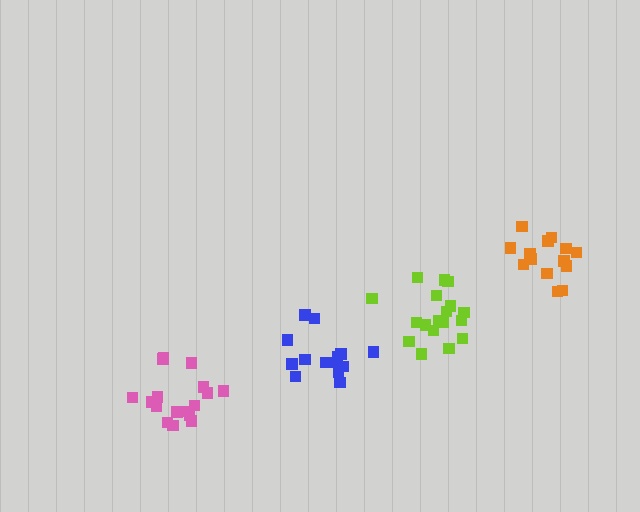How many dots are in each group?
Group 1: 14 dots, Group 2: 18 dots, Group 3: 17 dots, Group 4: 14 dots (63 total).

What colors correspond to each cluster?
The clusters are colored: orange, lime, pink, blue.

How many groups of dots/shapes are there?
There are 4 groups.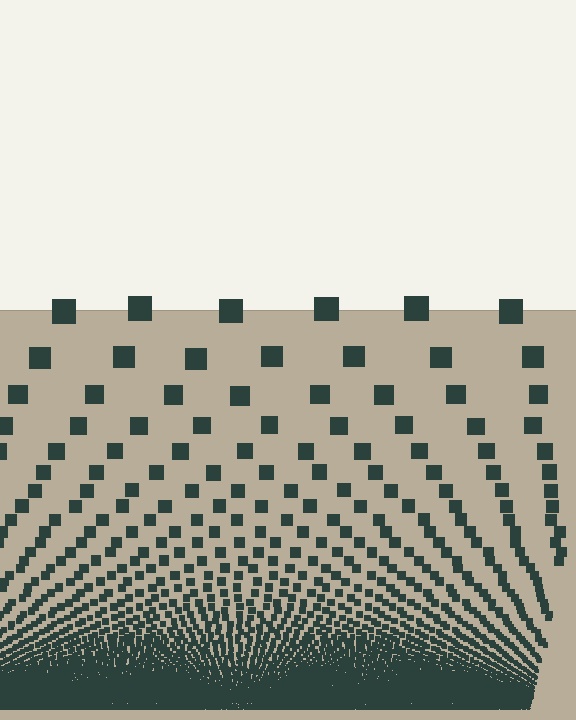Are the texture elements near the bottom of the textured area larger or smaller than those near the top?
Smaller. The gradient is inverted — elements near the bottom are smaller and denser.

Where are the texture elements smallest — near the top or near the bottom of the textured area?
Near the bottom.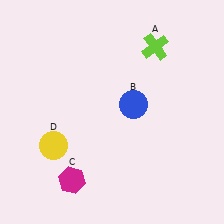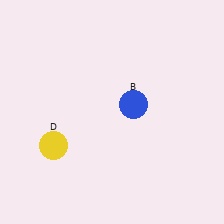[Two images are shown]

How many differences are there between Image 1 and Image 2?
There are 2 differences between the two images.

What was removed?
The lime cross (A), the magenta hexagon (C) were removed in Image 2.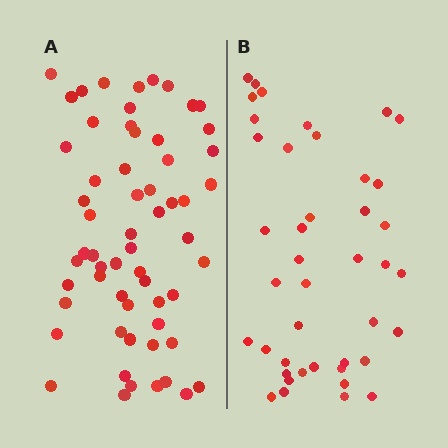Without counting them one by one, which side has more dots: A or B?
Region A (the left region) has more dots.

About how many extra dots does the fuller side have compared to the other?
Region A has approximately 20 more dots than region B.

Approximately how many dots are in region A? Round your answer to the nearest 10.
About 60 dots.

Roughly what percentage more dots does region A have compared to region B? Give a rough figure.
About 45% more.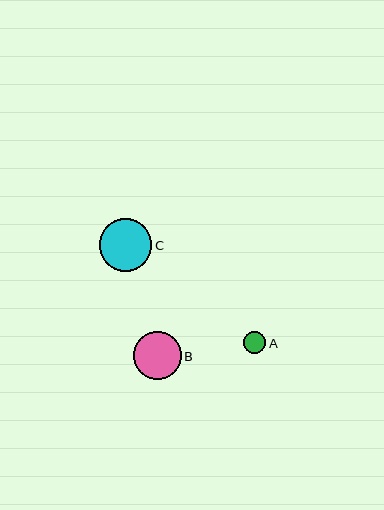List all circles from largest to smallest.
From largest to smallest: C, B, A.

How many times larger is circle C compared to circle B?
Circle C is approximately 1.1 times the size of circle B.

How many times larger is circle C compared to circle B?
Circle C is approximately 1.1 times the size of circle B.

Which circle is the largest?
Circle C is the largest with a size of approximately 53 pixels.